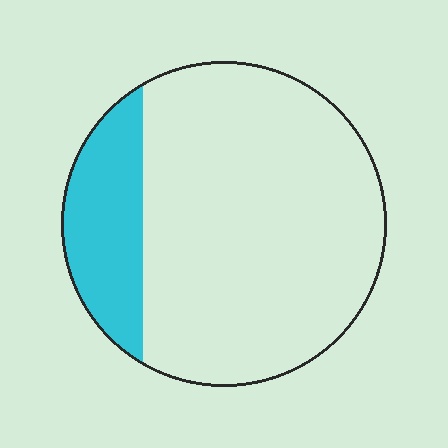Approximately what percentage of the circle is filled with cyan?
Approximately 20%.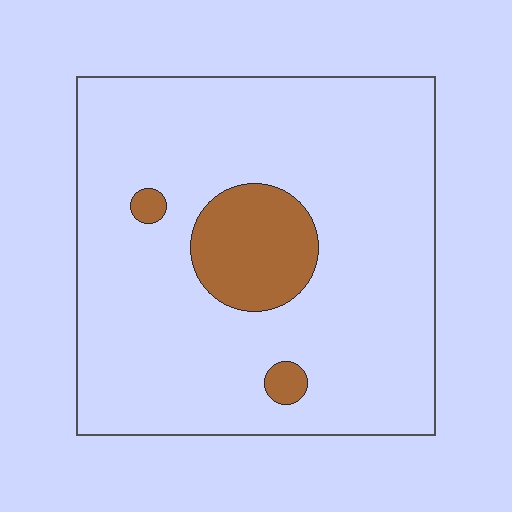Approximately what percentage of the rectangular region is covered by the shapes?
Approximately 10%.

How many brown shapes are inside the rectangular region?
3.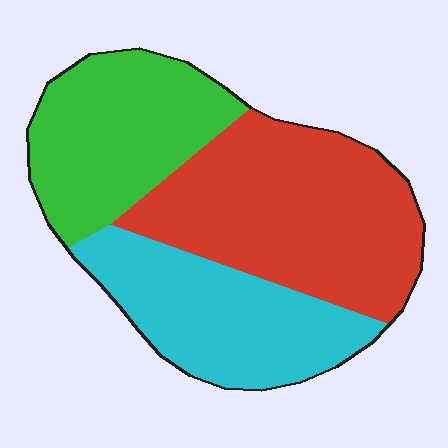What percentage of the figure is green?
Green takes up about one quarter (1/4) of the figure.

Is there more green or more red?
Red.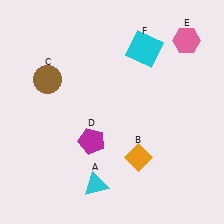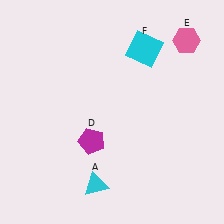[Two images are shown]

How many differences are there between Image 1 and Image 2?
There are 2 differences between the two images.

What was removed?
The orange diamond (B), the brown circle (C) were removed in Image 2.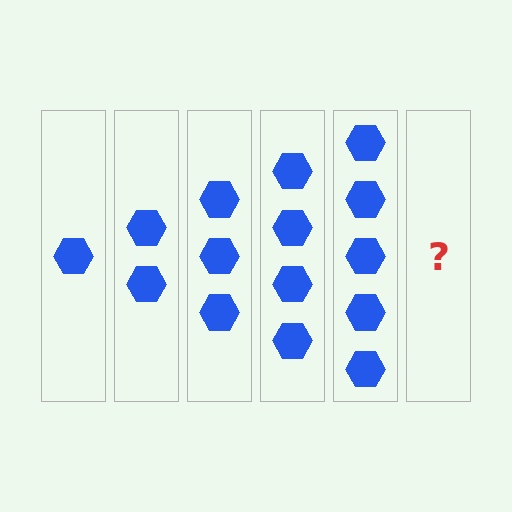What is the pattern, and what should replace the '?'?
The pattern is that each step adds one more hexagon. The '?' should be 6 hexagons.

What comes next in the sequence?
The next element should be 6 hexagons.